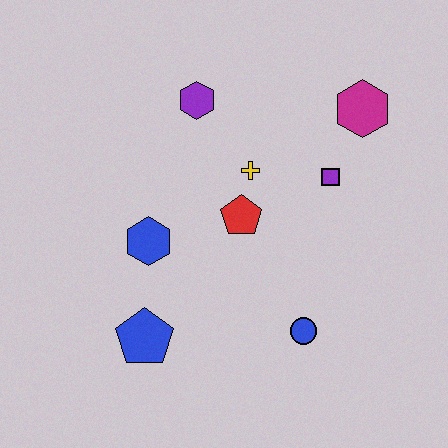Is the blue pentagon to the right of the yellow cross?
No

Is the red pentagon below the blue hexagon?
No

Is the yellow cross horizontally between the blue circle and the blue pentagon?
Yes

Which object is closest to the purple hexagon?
The yellow cross is closest to the purple hexagon.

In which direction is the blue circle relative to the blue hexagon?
The blue circle is to the right of the blue hexagon.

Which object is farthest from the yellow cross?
The blue pentagon is farthest from the yellow cross.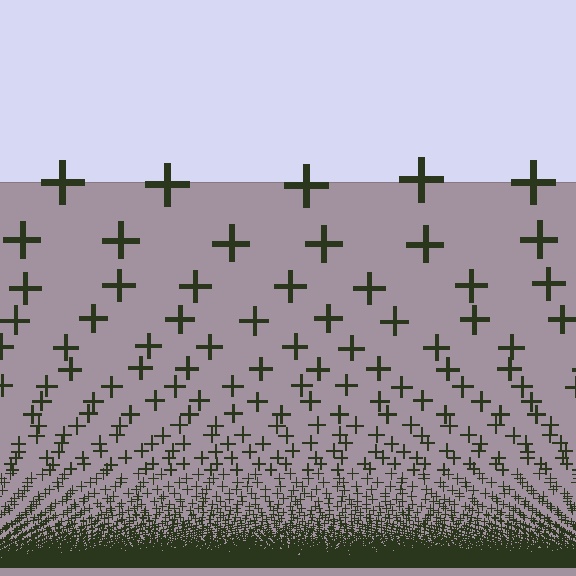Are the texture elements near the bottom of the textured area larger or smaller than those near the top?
Smaller. The gradient is inverted — elements near the bottom are smaller and denser.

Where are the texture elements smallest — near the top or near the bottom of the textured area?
Near the bottom.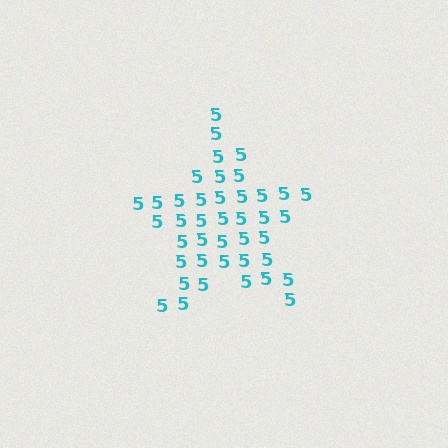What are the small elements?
The small elements are digit 5's.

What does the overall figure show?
The overall figure shows a star.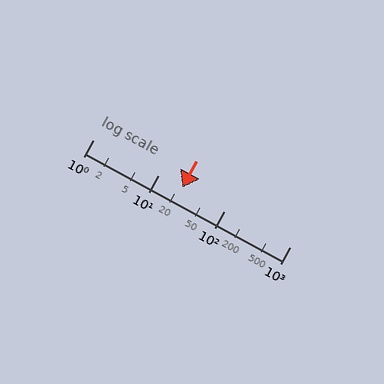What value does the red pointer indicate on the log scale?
The pointer indicates approximately 23.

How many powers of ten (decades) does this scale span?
The scale spans 3 decades, from 1 to 1000.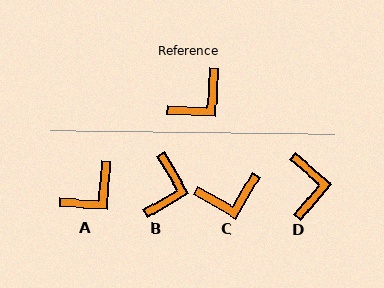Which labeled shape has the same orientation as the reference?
A.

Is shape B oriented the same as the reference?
No, it is off by about 34 degrees.